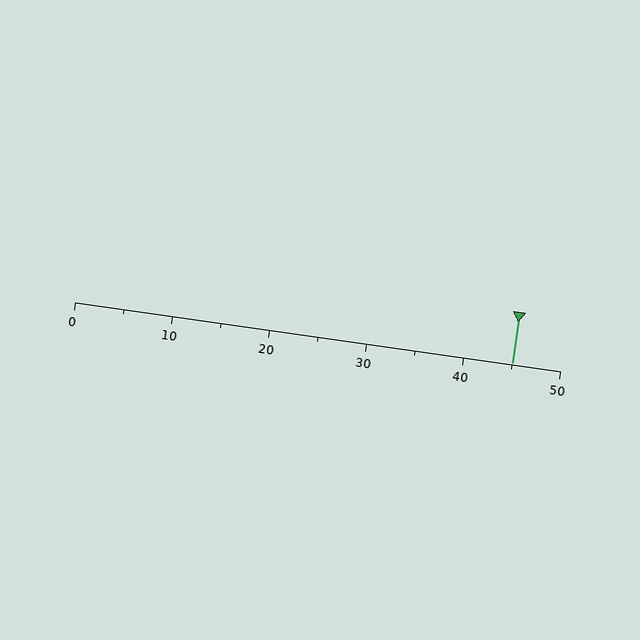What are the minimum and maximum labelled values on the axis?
The axis runs from 0 to 50.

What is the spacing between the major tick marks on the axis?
The major ticks are spaced 10 apart.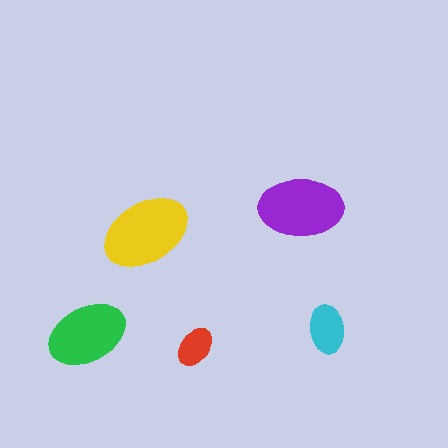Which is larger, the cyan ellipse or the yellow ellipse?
The yellow one.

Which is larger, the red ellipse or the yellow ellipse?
The yellow one.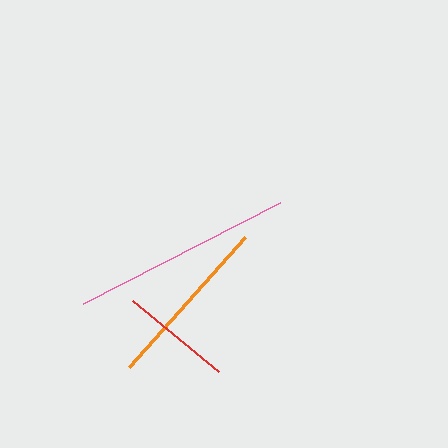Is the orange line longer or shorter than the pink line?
The pink line is longer than the orange line.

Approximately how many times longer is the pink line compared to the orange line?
The pink line is approximately 1.3 times the length of the orange line.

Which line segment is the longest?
The pink line is the longest at approximately 220 pixels.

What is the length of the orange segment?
The orange segment is approximately 174 pixels long.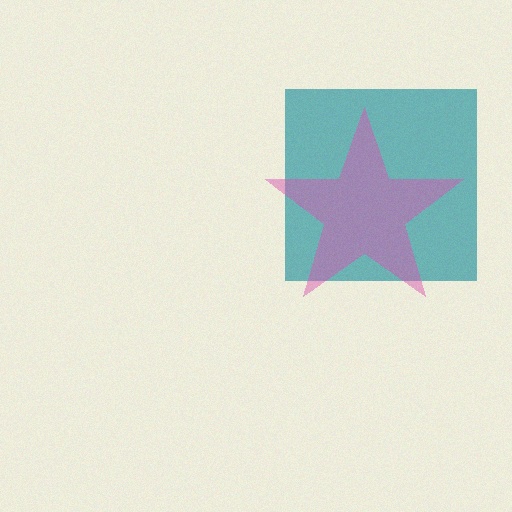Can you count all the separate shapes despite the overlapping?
Yes, there are 2 separate shapes.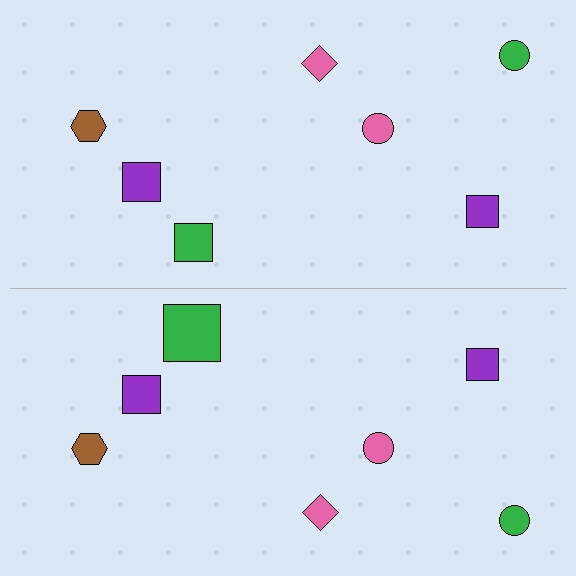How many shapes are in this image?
There are 14 shapes in this image.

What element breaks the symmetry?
The green square on the bottom side has a different size than its mirror counterpart.